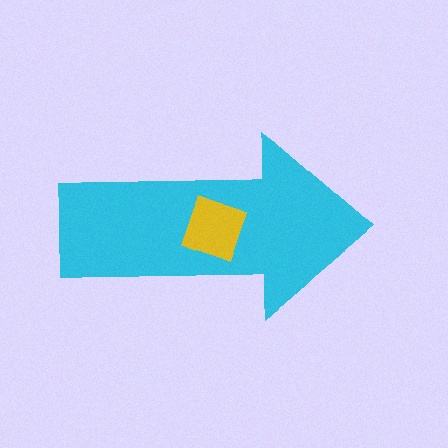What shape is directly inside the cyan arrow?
The yellow square.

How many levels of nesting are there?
2.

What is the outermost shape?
The cyan arrow.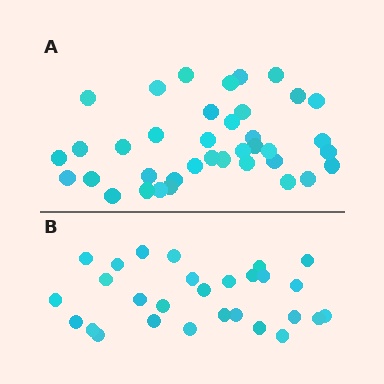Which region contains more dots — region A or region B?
Region A (the top region) has more dots.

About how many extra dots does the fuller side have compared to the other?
Region A has roughly 10 or so more dots than region B.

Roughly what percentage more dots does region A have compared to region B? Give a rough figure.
About 35% more.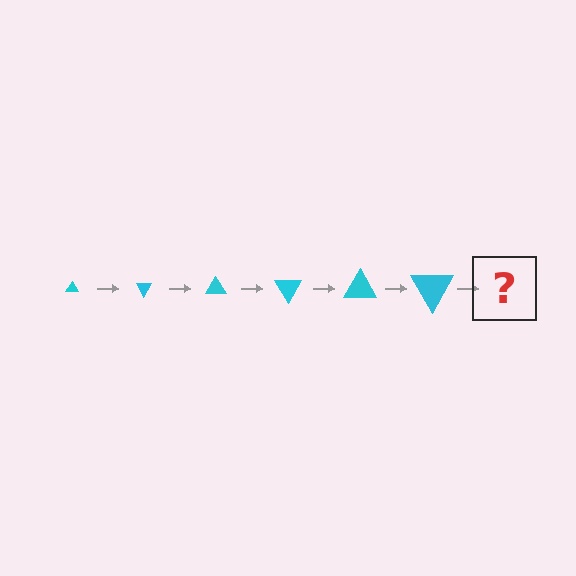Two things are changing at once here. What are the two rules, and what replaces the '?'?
The two rules are that the triangle grows larger each step and it rotates 60 degrees each step. The '?' should be a triangle, larger than the previous one and rotated 360 degrees from the start.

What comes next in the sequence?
The next element should be a triangle, larger than the previous one and rotated 360 degrees from the start.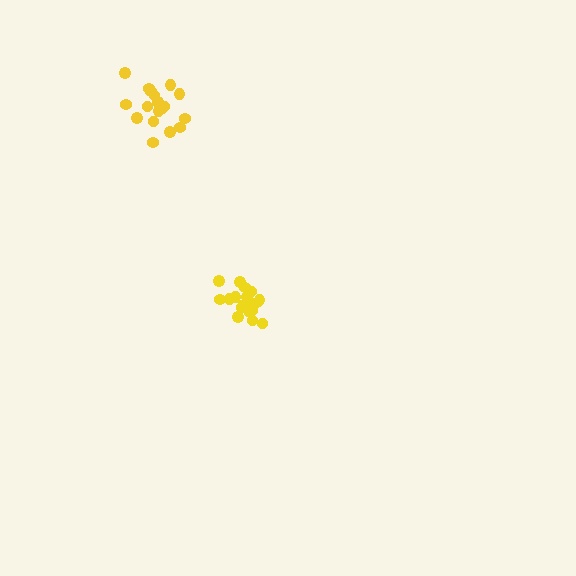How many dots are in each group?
Group 1: 18 dots, Group 2: 18 dots (36 total).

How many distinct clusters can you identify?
There are 2 distinct clusters.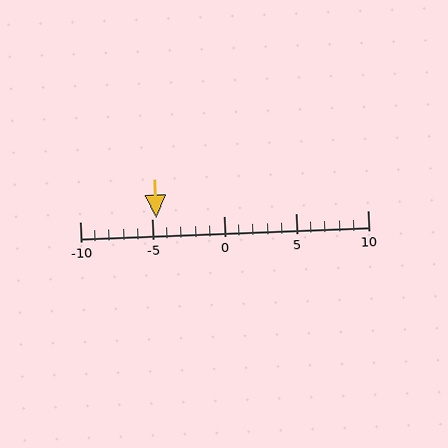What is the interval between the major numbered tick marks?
The major tick marks are spaced 5 units apart.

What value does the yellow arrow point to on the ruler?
The yellow arrow points to approximately -5.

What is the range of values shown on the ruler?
The ruler shows values from -10 to 10.